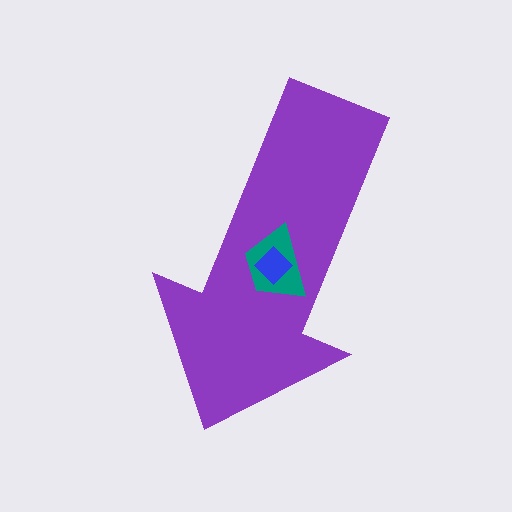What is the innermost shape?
The blue diamond.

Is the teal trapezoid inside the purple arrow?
Yes.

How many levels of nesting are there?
3.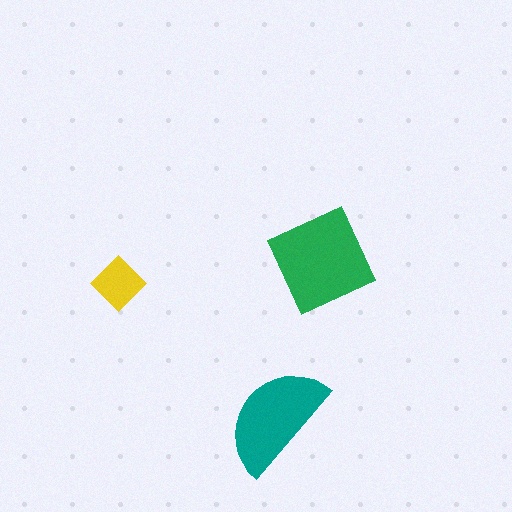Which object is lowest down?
The teal semicircle is bottommost.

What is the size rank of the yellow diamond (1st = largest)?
3rd.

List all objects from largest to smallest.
The green square, the teal semicircle, the yellow diamond.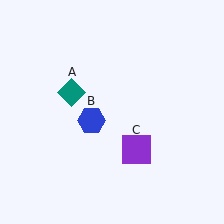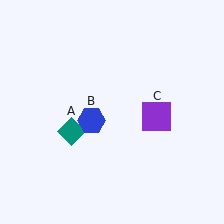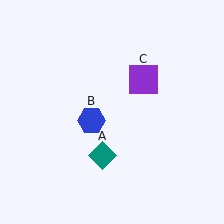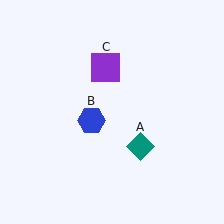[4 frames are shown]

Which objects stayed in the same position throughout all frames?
Blue hexagon (object B) remained stationary.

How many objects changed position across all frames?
2 objects changed position: teal diamond (object A), purple square (object C).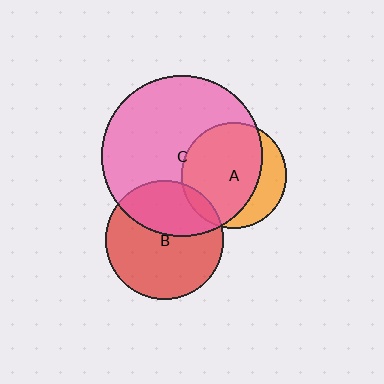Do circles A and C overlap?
Yes.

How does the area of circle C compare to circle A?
Approximately 2.3 times.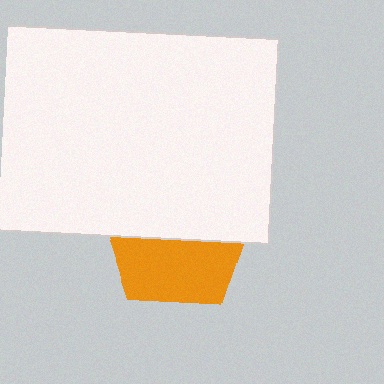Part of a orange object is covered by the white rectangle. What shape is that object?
It is a pentagon.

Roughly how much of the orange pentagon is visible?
About half of it is visible (roughly 46%).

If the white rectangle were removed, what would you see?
You would see the complete orange pentagon.